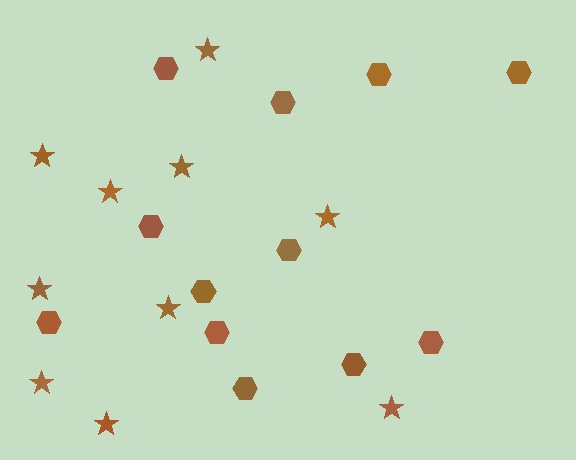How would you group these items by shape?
There are 2 groups: one group of stars (10) and one group of hexagons (12).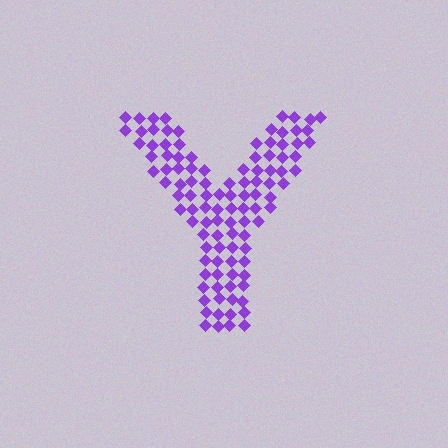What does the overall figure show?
The overall figure shows the letter Y.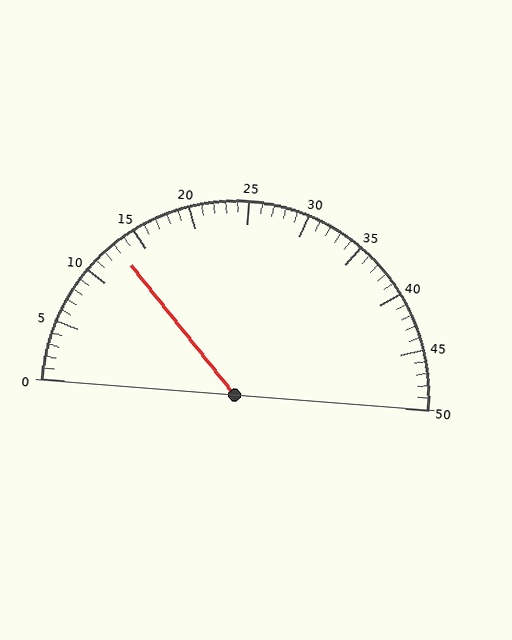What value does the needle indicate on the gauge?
The needle indicates approximately 13.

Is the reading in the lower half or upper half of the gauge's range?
The reading is in the lower half of the range (0 to 50).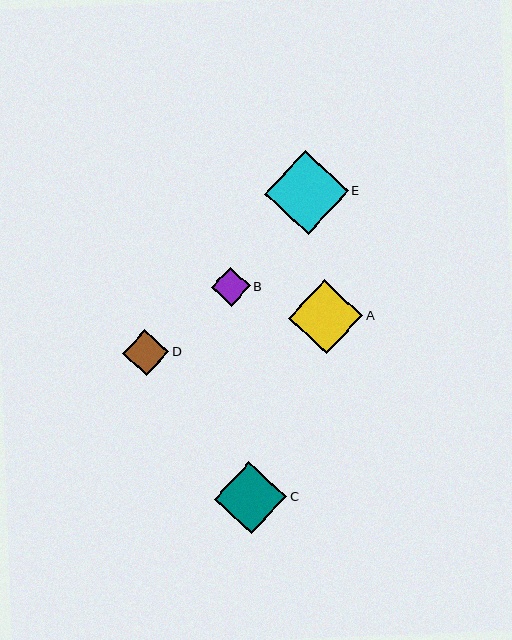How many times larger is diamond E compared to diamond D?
Diamond E is approximately 1.8 times the size of diamond D.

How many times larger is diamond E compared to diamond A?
Diamond E is approximately 1.1 times the size of diamond A.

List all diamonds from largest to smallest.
From largest to smallest: E, A, C, D, B.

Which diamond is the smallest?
Diamond B is the smallest with a size of approximately 39 pixels.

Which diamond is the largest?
Diamond E is the largest with a size of approximately 84 pixels.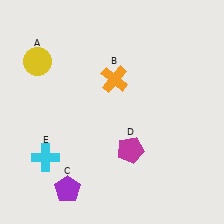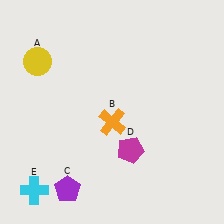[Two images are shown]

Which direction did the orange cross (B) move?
The orange cross (B) moved down.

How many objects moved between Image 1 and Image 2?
2 objects moved between the two images.